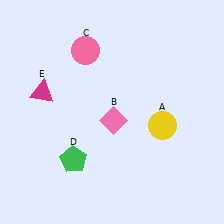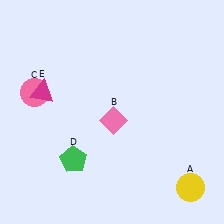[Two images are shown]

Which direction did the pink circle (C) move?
The pink circle (C) moved left.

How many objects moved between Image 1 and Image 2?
2 objects moved between the two images.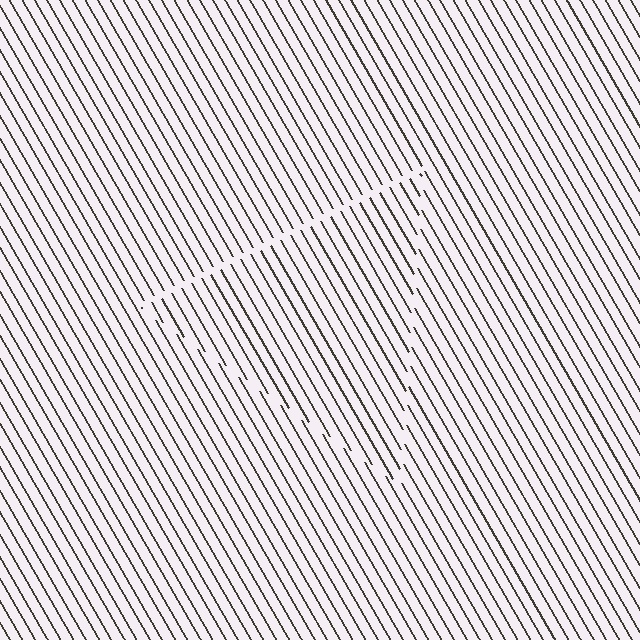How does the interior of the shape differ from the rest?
The interior of the shape contains the same grating, shifted by half a period — the contour is defined by the phase discontinuity where line-ends from the inner and outer gratings abut.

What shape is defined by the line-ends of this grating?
An illusory triangle. The interior of the shape contains the same grating, shifted by half a period — the contour is defined by the phase discontinuity where line-ends from the inner and outer gratings abut.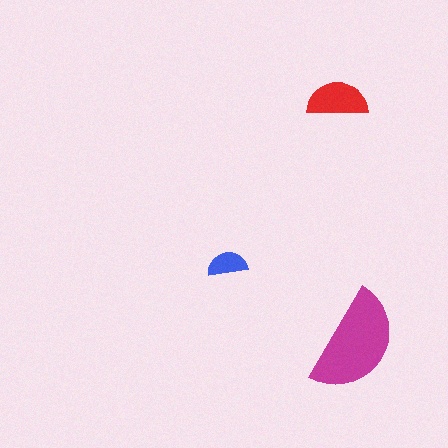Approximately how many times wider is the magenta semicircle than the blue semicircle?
About 2.5 times wider.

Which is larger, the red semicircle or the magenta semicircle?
The magenta one.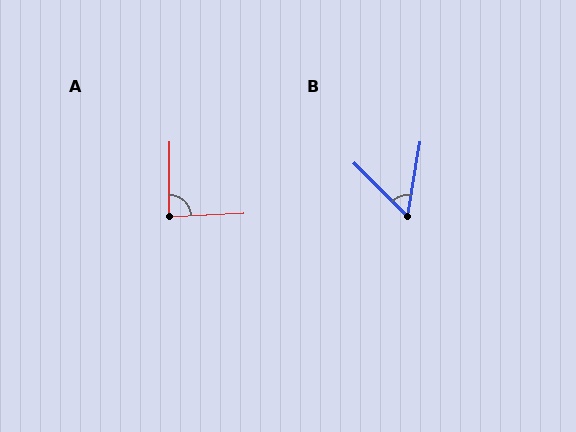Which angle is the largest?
A, at approximately 87 degrees.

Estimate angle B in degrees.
Approximately 55 degrees.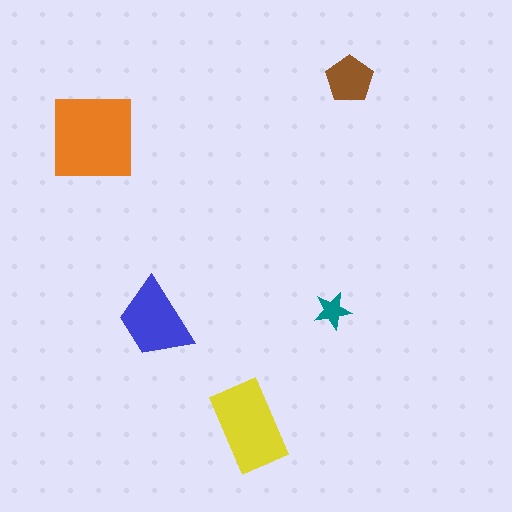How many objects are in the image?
There are 5 objects in the image.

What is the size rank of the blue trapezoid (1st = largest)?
3rd.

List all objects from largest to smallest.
The orange square, the yellow rectangle, the blue trapezoid, the brown pentagon, the teal star.